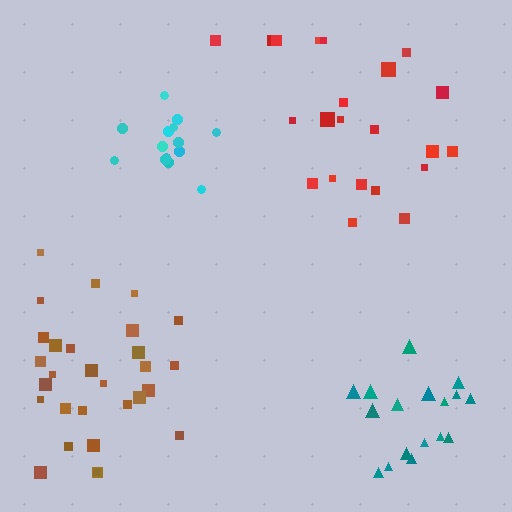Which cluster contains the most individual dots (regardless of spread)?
Brown (30).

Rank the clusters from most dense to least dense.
cyan, teal, brown, red.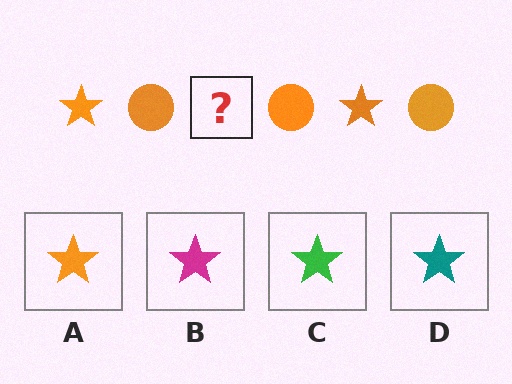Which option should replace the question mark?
Option A.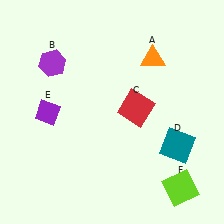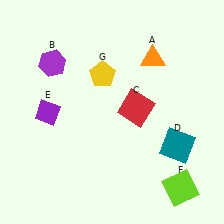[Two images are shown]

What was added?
A yellow pentagon (G) was added in Image 2.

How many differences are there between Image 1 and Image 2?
There is 1 difference between the two images.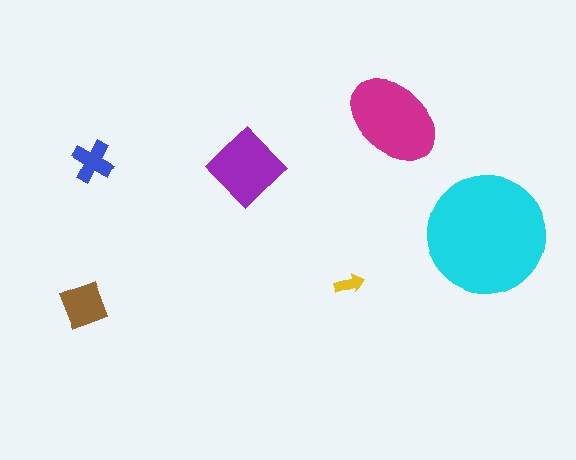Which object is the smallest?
The yellow arrow.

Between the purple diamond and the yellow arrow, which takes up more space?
The purple diamond.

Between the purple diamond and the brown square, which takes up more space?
The purple diamond.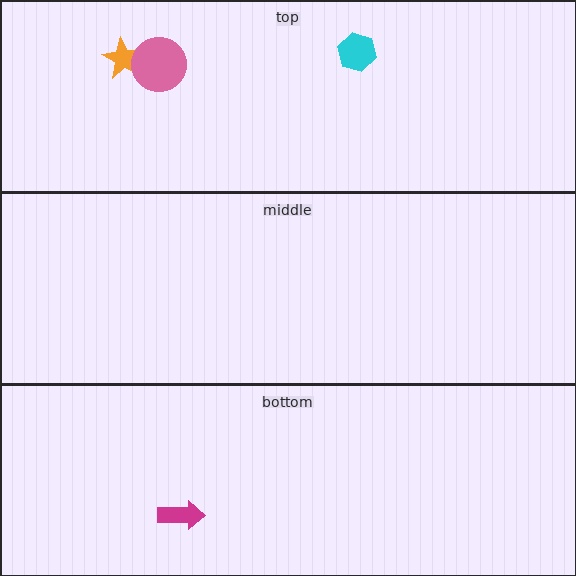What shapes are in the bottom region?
The magenta arrow.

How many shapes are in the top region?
3.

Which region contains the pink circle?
The top region.